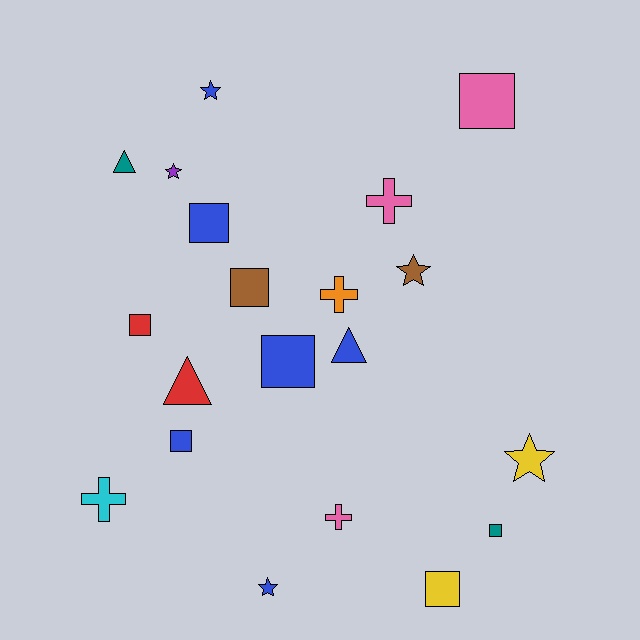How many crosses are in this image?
There are 4 crosses.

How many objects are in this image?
There are 20 objects.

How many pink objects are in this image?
There are 3 pink objects.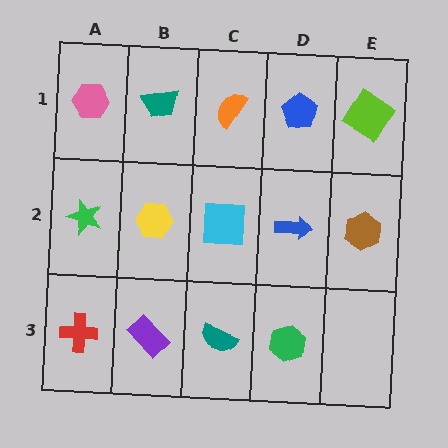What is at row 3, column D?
A green hexagon.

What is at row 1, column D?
A blue pentagon.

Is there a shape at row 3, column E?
No, that cell is empty.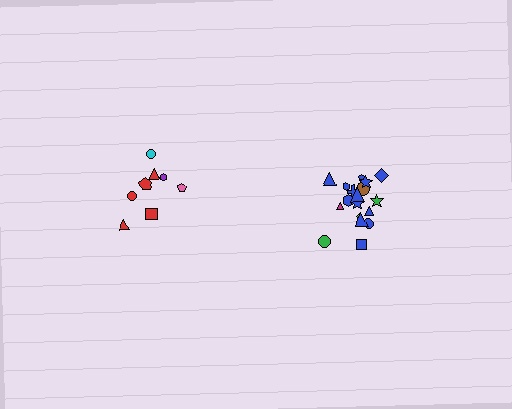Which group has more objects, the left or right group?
The right group.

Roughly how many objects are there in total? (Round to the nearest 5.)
Roughly 25 objects in total.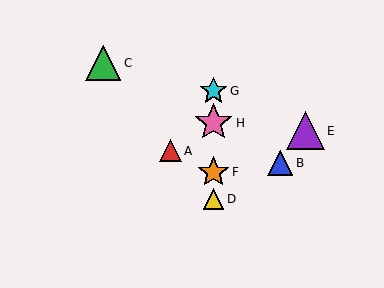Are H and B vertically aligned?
No, H is at x≈214 and B is at x≈280.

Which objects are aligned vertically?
Objects D, F, G, H are aligned vertically.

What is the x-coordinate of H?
Object H is at x≈214.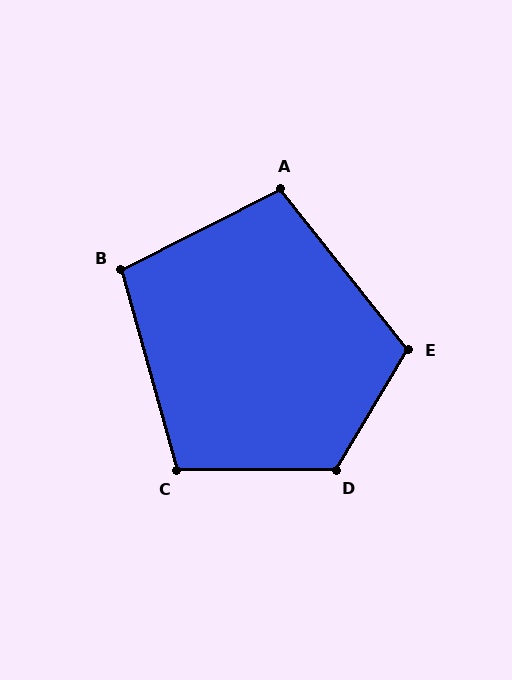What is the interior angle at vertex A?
Approximately 102 degrees (obtuse).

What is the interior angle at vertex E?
Approximately 110 degrees (obtuse).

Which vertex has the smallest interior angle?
B, at approximately 101 degrees.